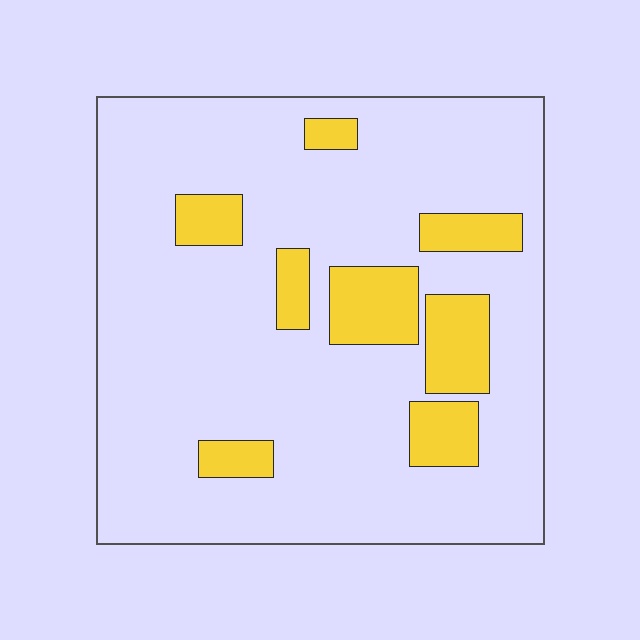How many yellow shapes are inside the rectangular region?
8.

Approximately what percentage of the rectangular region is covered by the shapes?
Approximately 15%.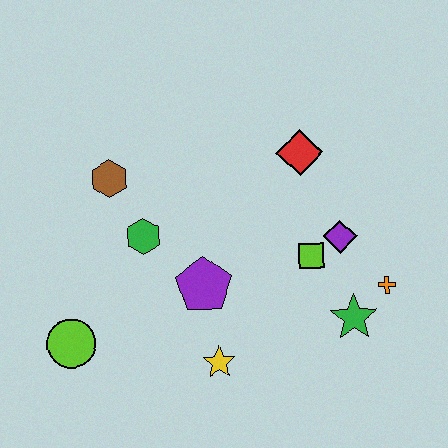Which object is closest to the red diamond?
The purple diamond is closest to the red diamond.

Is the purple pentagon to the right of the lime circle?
Yes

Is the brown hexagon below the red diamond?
Yes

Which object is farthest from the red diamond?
The lime circle is farthest from the red diamond.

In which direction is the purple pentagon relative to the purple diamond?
The purple pentagon is to the left of the purple diamond.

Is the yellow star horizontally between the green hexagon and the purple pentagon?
No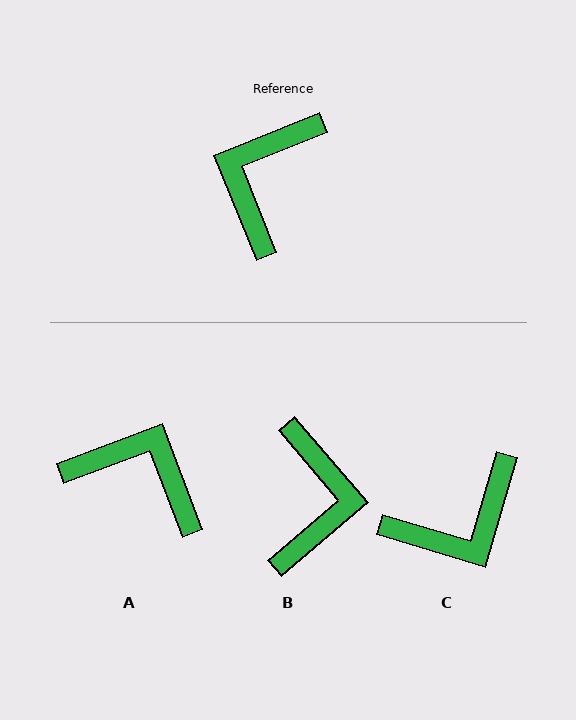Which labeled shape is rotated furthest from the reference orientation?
B, about 162 degrees away.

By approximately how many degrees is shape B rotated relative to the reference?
Approximately 162 degrees clockwise.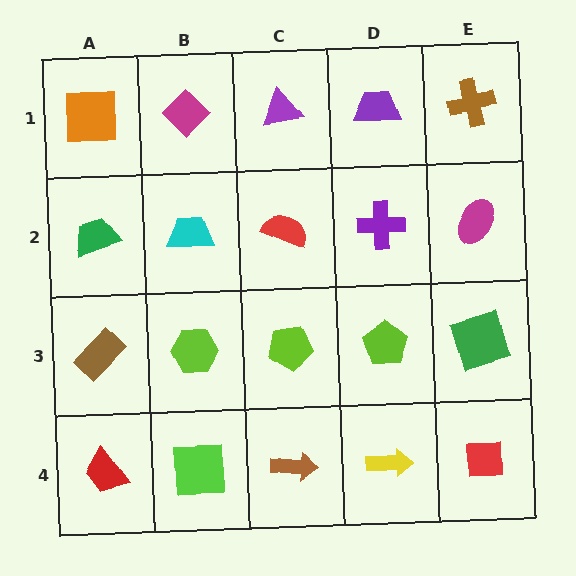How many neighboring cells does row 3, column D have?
4.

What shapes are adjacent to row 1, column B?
A cyan trapezoid (row 2, column B), an orange square (row 1, column A), a purple triangle (row 1, column C).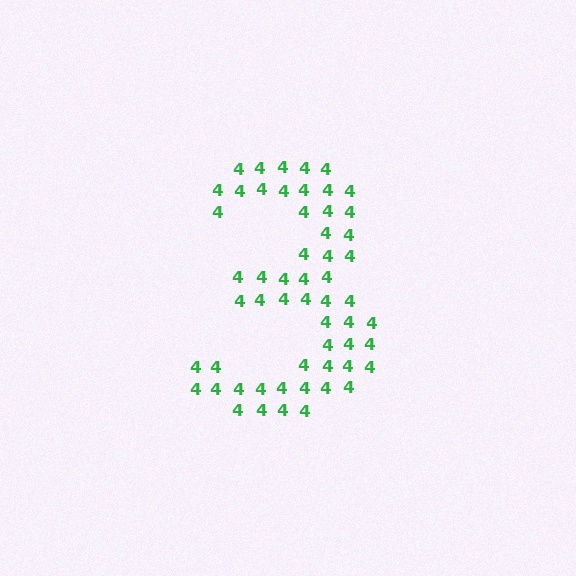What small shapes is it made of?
It is made of small digit 4's.